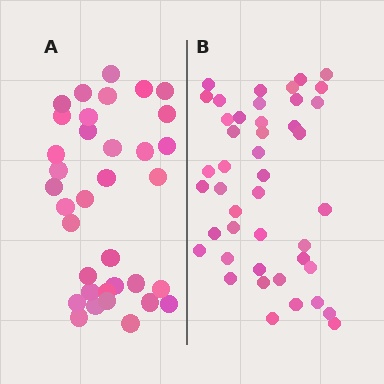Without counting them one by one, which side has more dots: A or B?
Region B (the right region) has more dots.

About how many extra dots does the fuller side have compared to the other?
Region B has roughly 8 or so more dots than region A.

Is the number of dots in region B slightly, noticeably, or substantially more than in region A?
Region B has noticeably more, but not dramatically so. The ratio is roughly 1.3 to 1.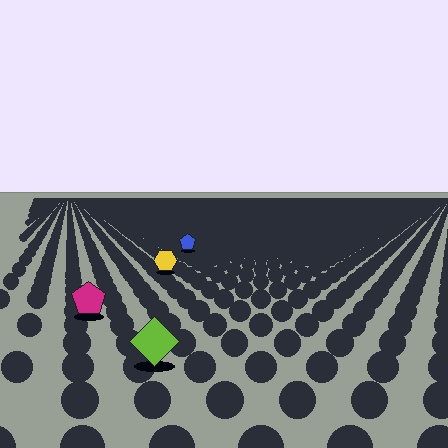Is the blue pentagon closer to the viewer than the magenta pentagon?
No. The magenta pentagon is closer — you can tell from the texture gradient: the ground texture is coarser near it.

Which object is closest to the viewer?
The lime diamond is closest. The texture marks near it are larger and more spread out.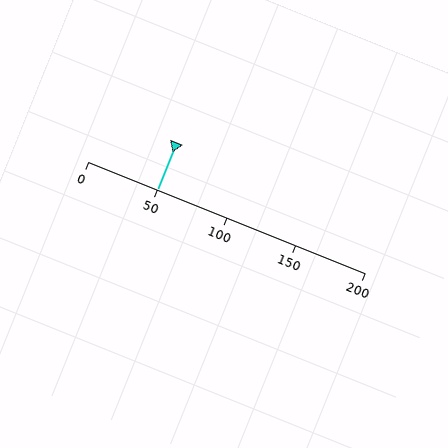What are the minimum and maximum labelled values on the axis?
The axis runs from 0 to 200.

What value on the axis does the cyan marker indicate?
The marker indicates approximately 50.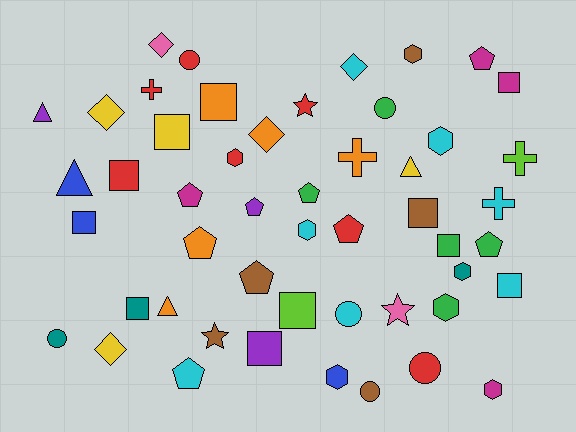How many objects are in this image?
There are 50 objects.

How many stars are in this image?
There are 3 stars.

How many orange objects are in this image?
There are 5 orange objects.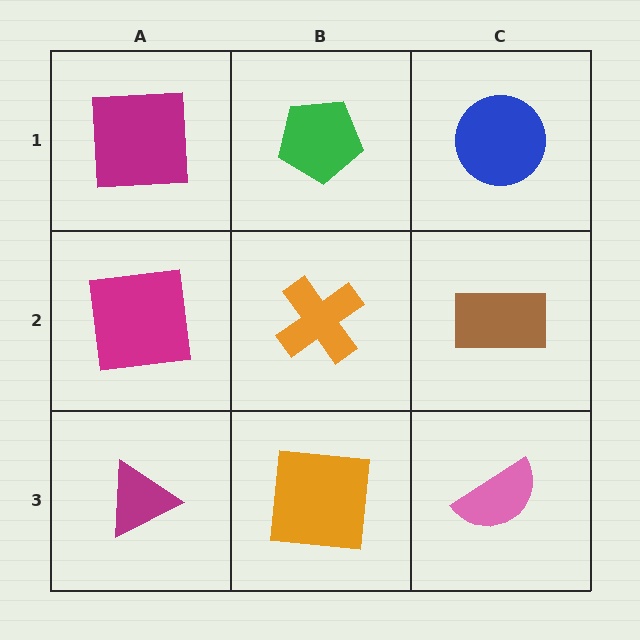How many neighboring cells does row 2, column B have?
4.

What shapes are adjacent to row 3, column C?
A brown rectangle (row 2, column C), an orange square (row 3, column B).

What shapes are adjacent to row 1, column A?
A magenta square (row 2, column A), a green pentagon (row 1, column B).